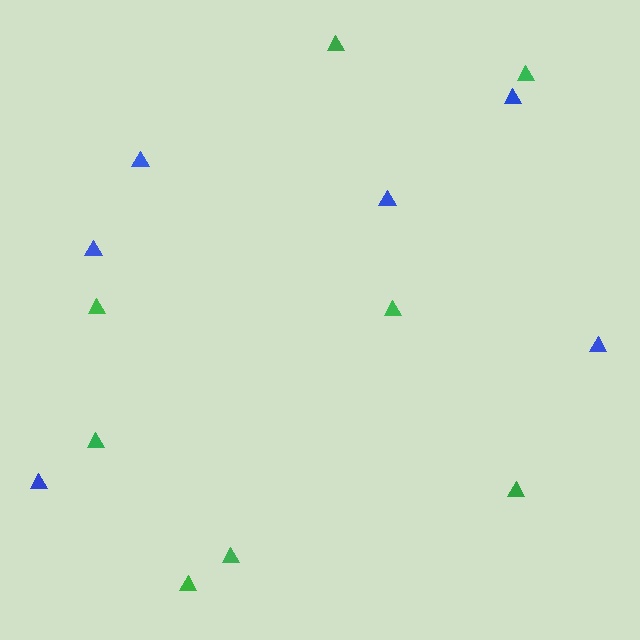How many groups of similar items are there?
There are 2 groups: one group of green triangles (8) and one group of blue triangles (6).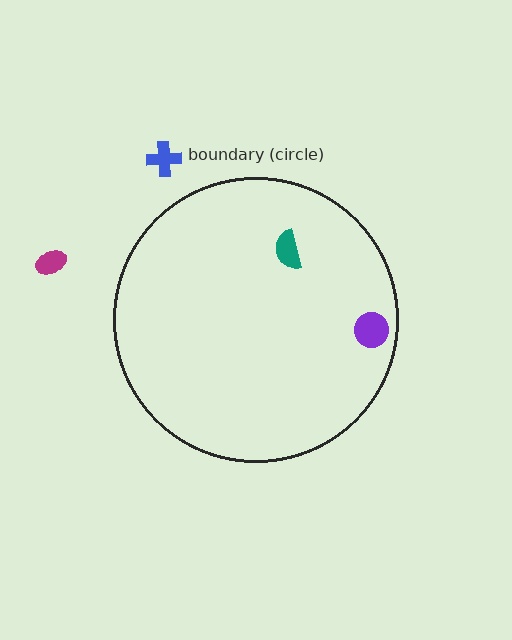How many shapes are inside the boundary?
2 inside, 2 outside.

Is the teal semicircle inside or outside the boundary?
Inside.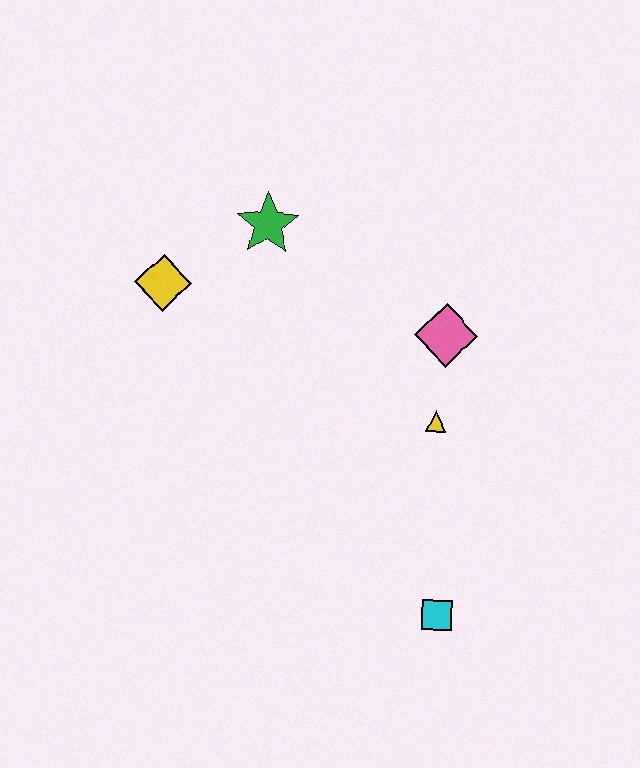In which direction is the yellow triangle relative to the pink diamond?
The yellow triangle is below the pink diamond.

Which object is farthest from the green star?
The cyan square is farthest from the green star.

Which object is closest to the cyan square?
The yellow triangle is closest to the cyan square.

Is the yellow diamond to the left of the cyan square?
Yes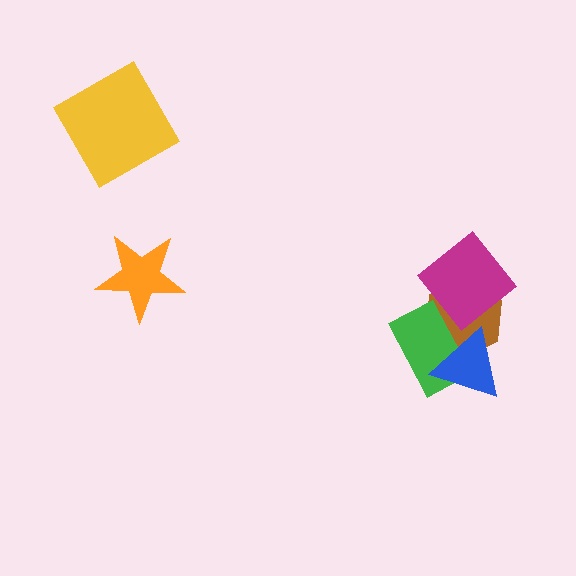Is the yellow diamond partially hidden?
No, no other shape covers it.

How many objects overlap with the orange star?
0 objects overlap with the orange star.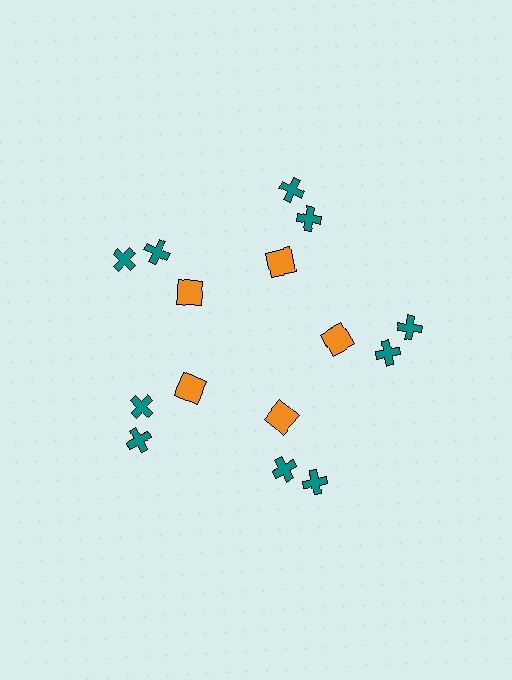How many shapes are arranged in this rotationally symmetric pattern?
There are 15 shapes, arranged in 5 groups of 3.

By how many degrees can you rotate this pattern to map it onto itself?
The pattern maps onto itself every 72 degrees of rotation.